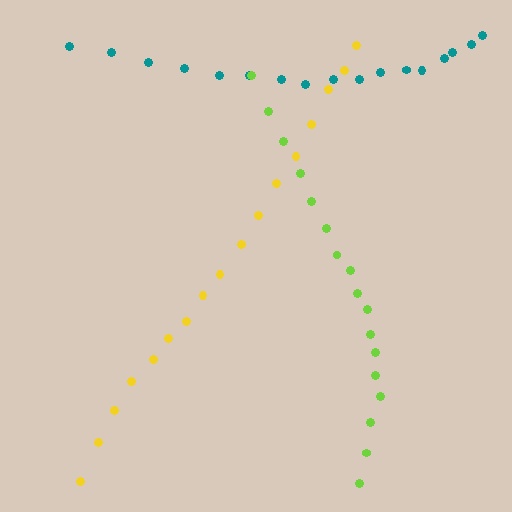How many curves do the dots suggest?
There are 3 distinct paths.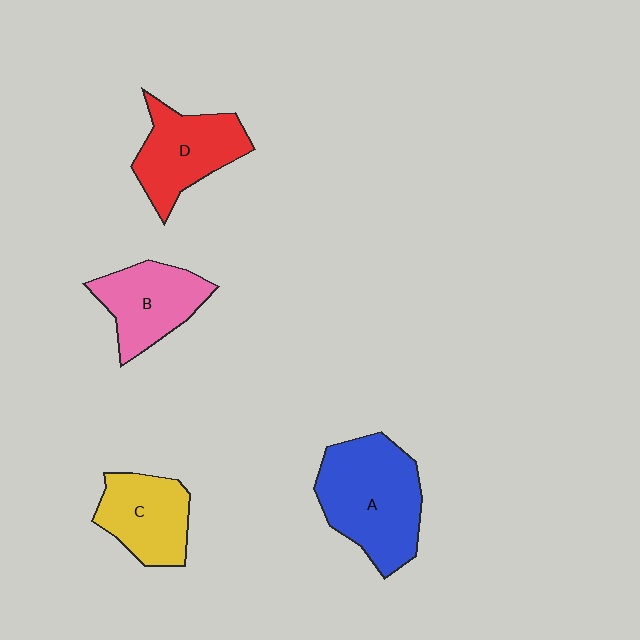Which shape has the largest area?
Shape A (blue).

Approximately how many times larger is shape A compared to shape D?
Approximately 1.4 times.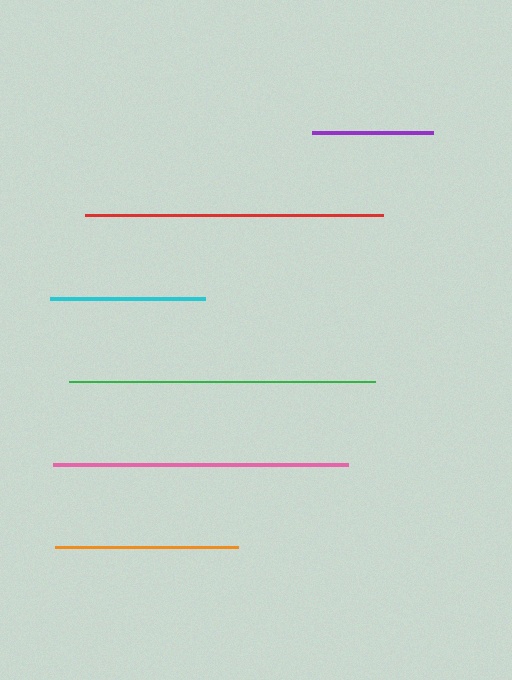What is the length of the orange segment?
The orange segment is approximately 183 pixels long.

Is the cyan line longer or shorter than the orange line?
The orange line is longer than the cyan line.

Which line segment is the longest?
The green line is the longest at approximately 306 pixels.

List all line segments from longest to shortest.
From longest to shortest: green, red, pink, orange, cyan, purple.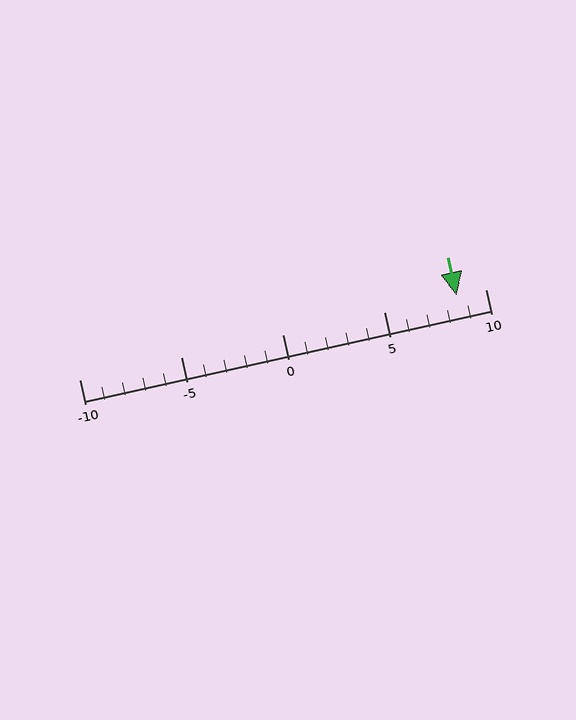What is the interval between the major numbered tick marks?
The major tick marks are spaced 5 units apart.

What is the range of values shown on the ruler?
The ruler shows values from -10 to 10.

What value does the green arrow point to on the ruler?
The green arrow points to approximately 9.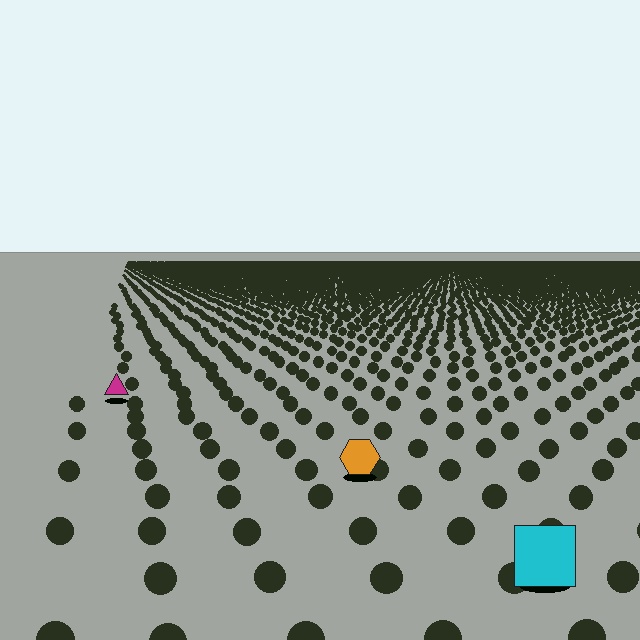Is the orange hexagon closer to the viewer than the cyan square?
No. The cyan square is closer — you can tell from the texture gradient: the ground texture is coarser near it.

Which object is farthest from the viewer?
The magenta triangle is farthest from the viewer. It appears smaller and the ground texture around it is denser.